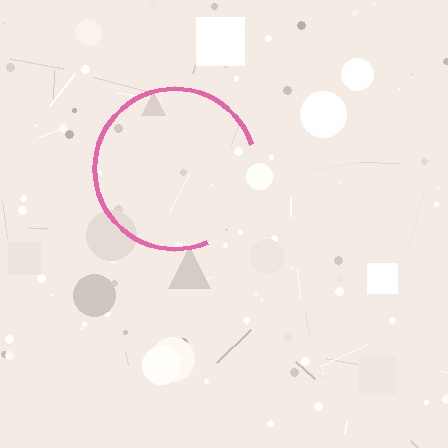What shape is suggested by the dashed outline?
The dashed outline suggests a circle.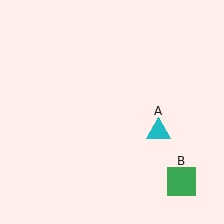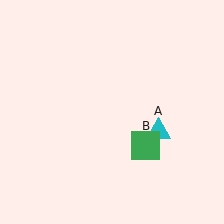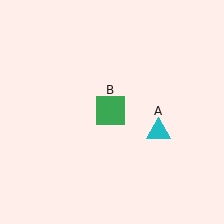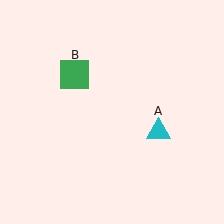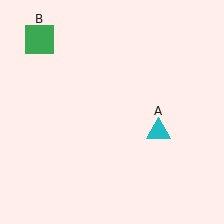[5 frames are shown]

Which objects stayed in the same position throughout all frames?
Cyan triangle (object A) remained stationary.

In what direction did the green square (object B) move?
The green square (object B) moved up and to the left.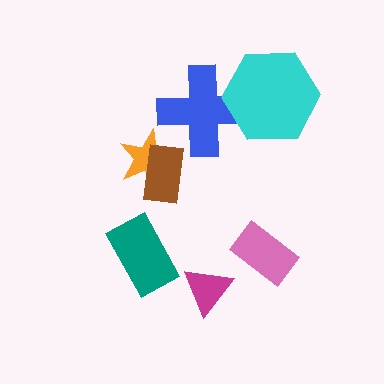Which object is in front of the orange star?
The brown rectangle is in front of the orange star.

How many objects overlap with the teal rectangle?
0 objects overlap with the teal rectangle.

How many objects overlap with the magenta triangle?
0 objects overlap with the magenta triangle.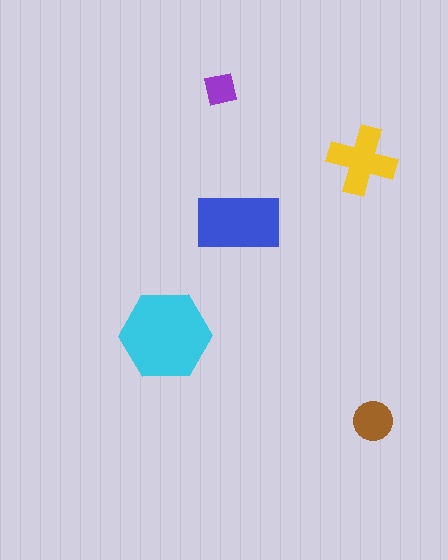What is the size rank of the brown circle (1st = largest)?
4th.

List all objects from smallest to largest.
The purple square, the brown circle, the yellow cross, the blue rectangle, the cyan hexagon.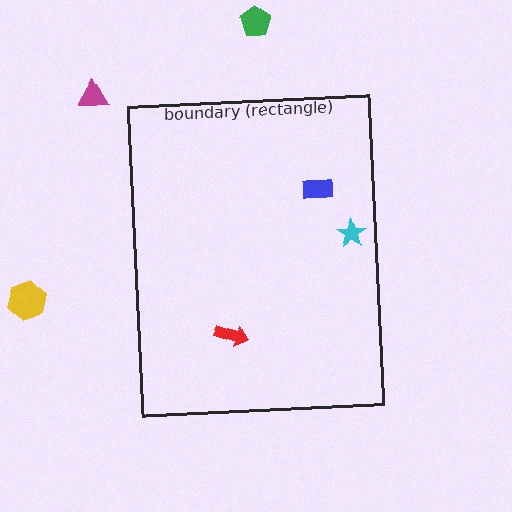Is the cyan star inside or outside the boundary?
Inside.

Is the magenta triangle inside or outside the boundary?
Outside.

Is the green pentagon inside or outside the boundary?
Outside.